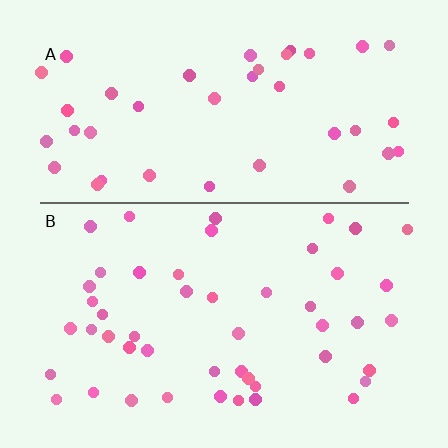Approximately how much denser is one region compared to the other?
Approximately 1.2× — region B over region A.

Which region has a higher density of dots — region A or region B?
B (the bottom).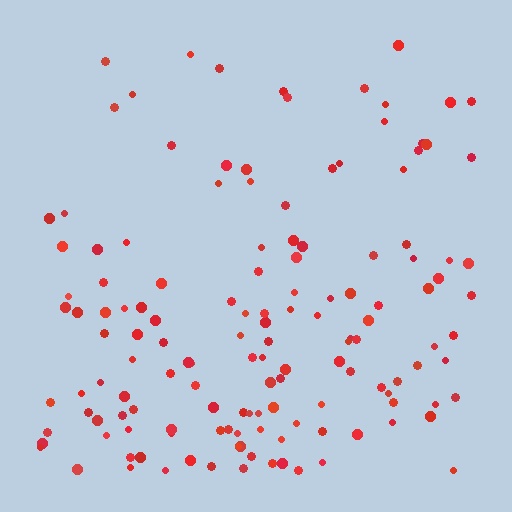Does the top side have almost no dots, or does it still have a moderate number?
Still a moderate number, just noticeably fewer than the bottom.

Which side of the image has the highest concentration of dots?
The bottom.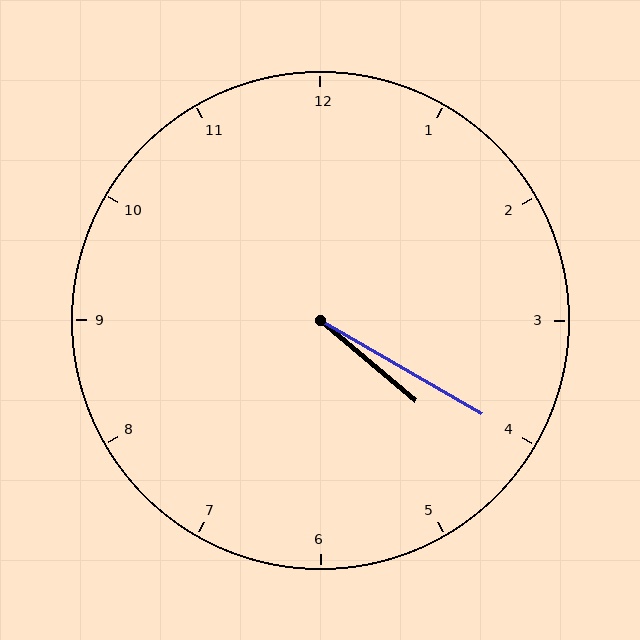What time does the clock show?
4:20.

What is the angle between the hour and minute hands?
Approximately 10 degrees.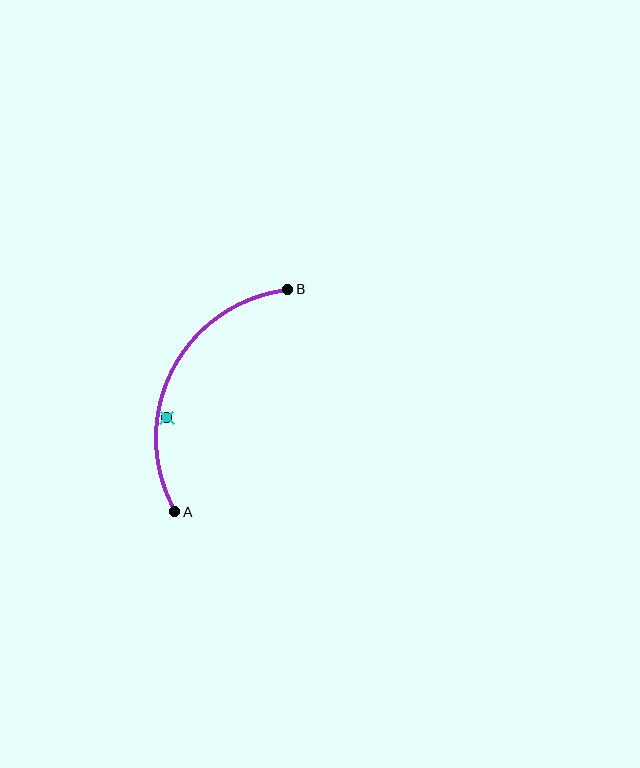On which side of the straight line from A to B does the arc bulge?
The arc bulges to the left of the straight line connecting A and B.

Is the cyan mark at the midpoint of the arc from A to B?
No — the cyan mark does not lie on the arc at all. It sits slightly inside the curve.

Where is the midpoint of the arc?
The arc midpoint is the point on the curve farthest from the straight line joining A and B. It sits to the left of that line.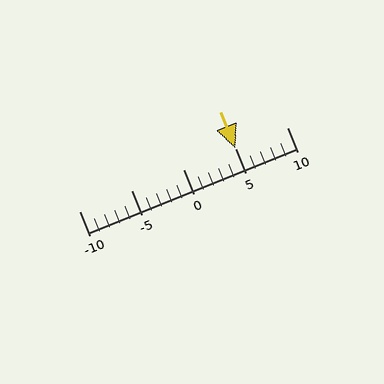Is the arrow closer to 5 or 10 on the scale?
The arrow is closer to 5.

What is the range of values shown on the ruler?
The ruler shows values from -10 to 10.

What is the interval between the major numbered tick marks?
The major tick marks are spaced 5 units apart.